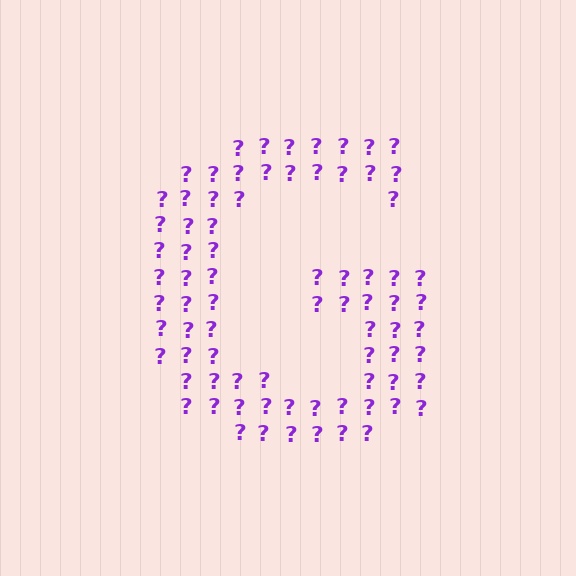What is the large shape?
The large shape is the letter G.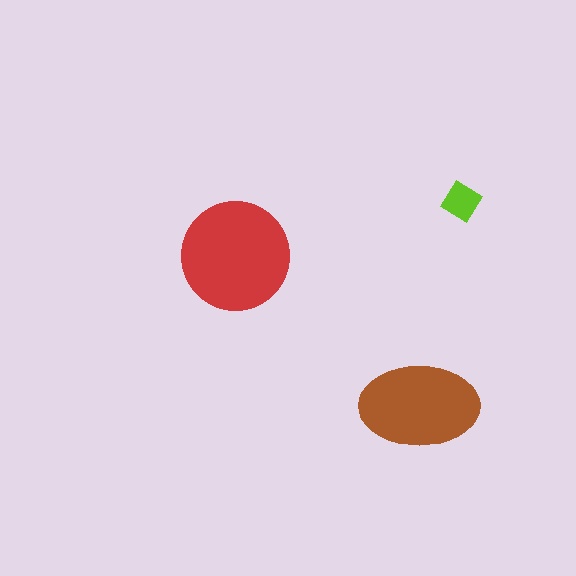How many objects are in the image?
There are 3 objects in the image.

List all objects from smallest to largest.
The lime diamond, the brown ellipse, the red circle.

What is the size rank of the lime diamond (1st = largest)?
3rd.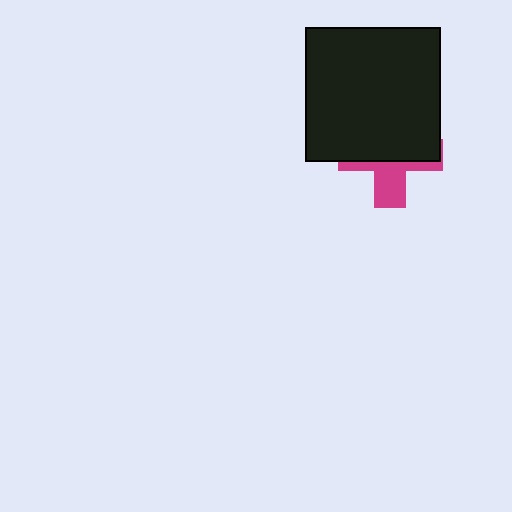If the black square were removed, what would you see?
You would see the complete magenta cross.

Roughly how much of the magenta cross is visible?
A small part of it is visible (roughly 40%).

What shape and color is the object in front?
The object in front is a black square.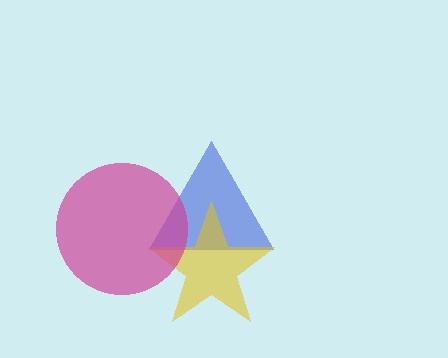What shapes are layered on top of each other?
The layered shapes are: a blue triangle, a yellow star, a magenta circle.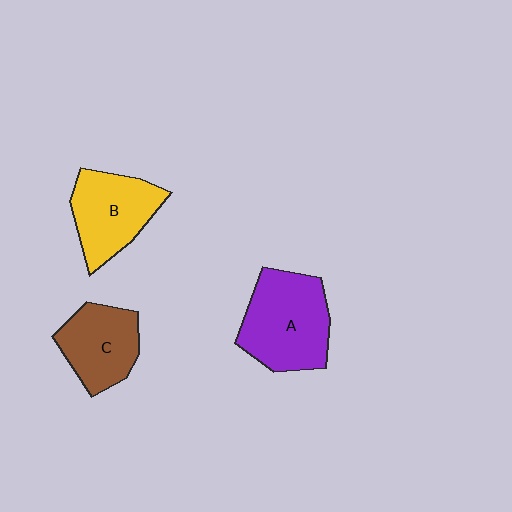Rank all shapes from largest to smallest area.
From largest to smallest: A (purple), B (yellow), C (brown).